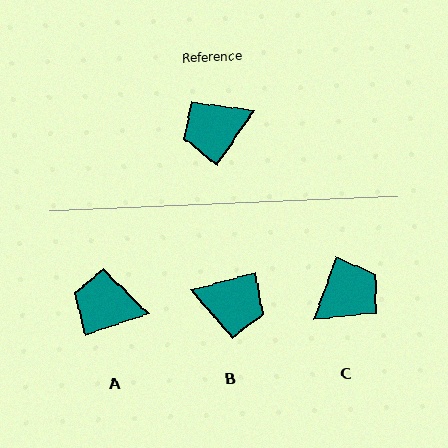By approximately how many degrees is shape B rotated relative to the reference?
Approximately 139 degrees counter-clockwise.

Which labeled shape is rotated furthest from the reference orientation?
C, about 166 degrees away.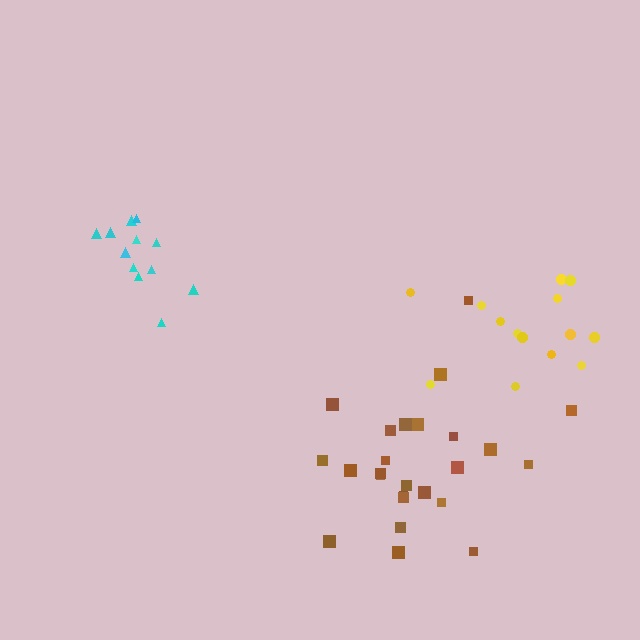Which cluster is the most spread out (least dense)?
Brown.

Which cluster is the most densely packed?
Cyan.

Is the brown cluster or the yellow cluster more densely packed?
Yellow.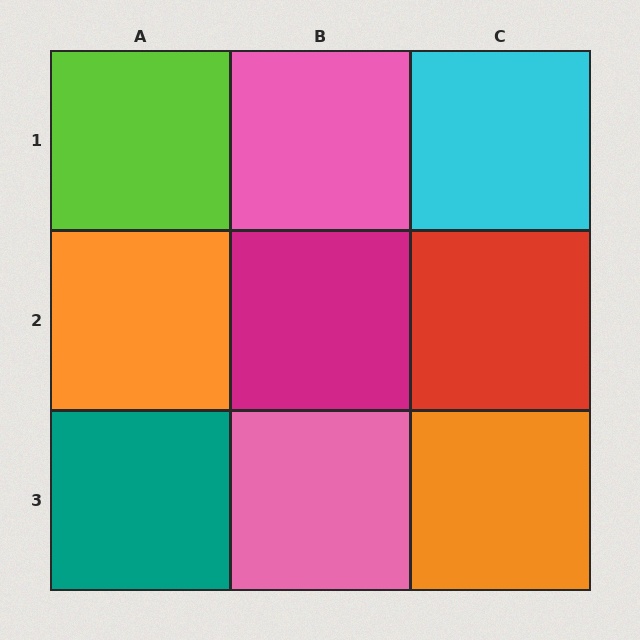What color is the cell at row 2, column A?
Orange.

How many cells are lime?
1 cell is lime.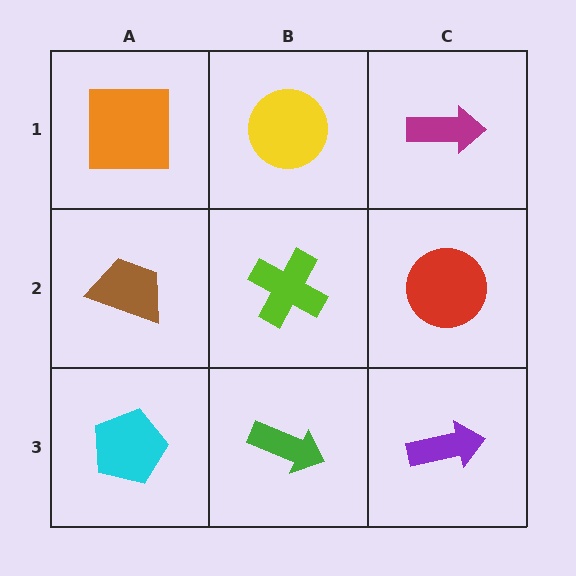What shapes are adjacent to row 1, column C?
A red circle (row 2, column C), a yellow circle (row 1, column B).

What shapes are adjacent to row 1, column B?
A lime cross (row 2, column B), an orange square (row 1, column A), a magenta arrow (row 1, column C).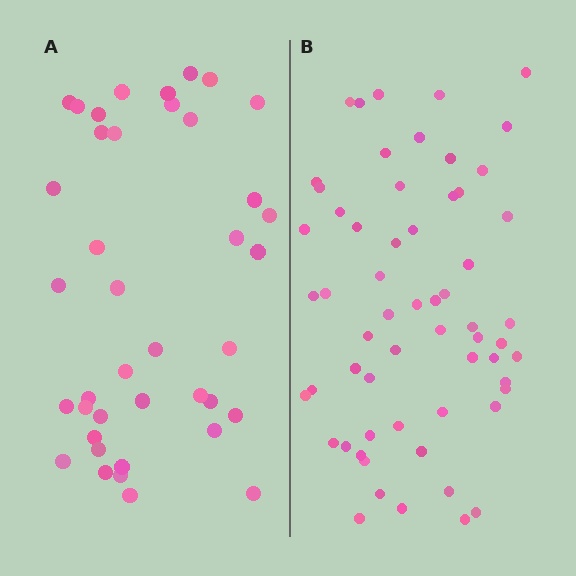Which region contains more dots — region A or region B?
Region B (the right region) has more dots.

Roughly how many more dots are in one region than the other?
Region B has approximately 20 more dots than region A.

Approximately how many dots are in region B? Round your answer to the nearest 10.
About 60 dots.